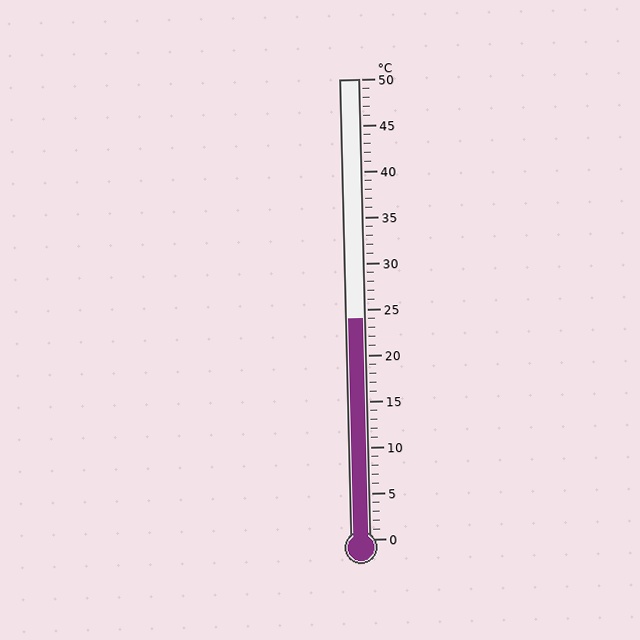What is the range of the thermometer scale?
The thermometer scale ranges from 0°C to 50°C.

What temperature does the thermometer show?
The thermometer shows approximately 24°C.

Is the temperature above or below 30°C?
The temperature is below 30°C.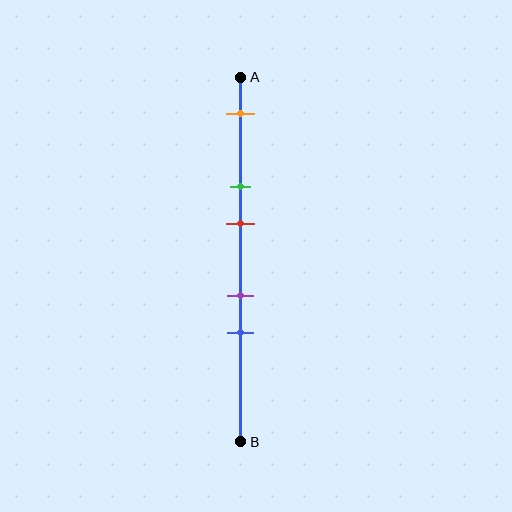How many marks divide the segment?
There are 5 marks dividing the segment.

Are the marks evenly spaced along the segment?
No, the marks are not evenly spaced.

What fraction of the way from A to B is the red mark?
The red mark is approximately 40% (0.4) of the way from A to B.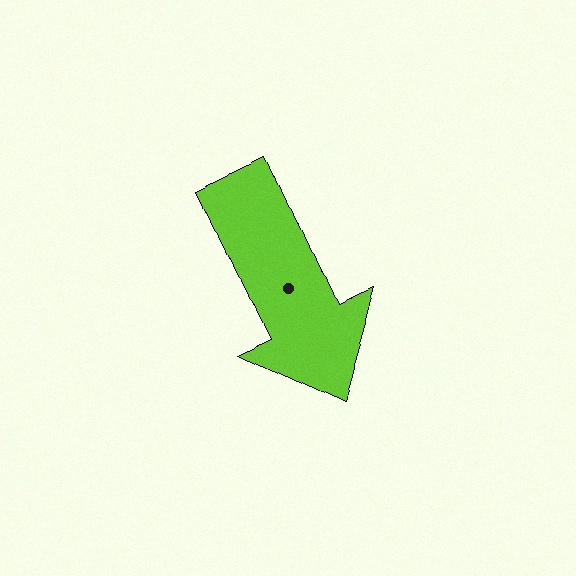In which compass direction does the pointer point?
Southeast.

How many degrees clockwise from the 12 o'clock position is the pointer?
Approximately 155 degrees.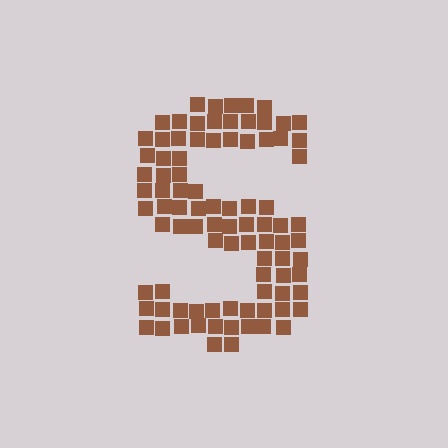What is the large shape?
The large shape is the letter S.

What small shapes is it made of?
It is made of small squares.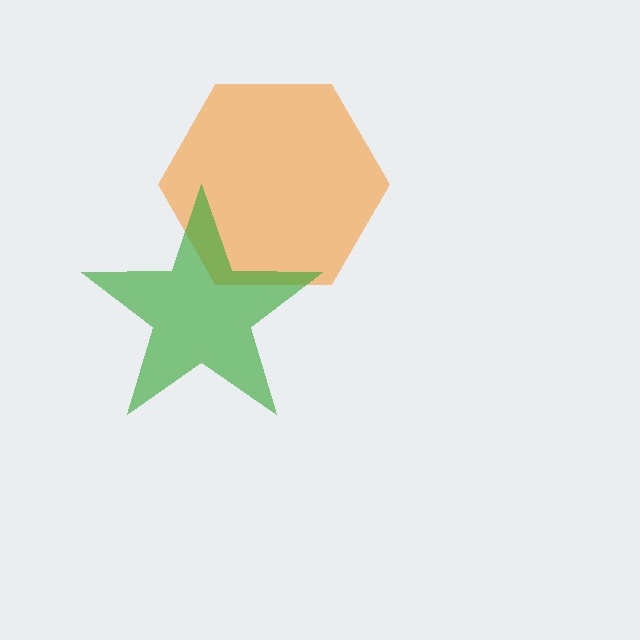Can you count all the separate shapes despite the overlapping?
Yes, there are 2 separate shapes.